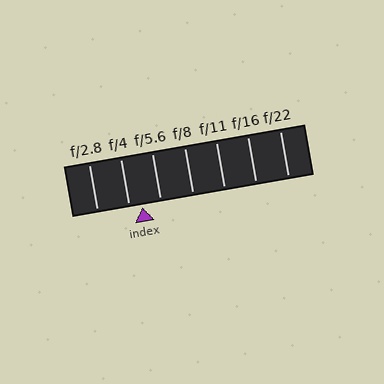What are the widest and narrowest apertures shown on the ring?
The widest aperture shown is f/2.8 and the narrowest is f/22.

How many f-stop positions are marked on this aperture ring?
There are 7 f-stop positions marked.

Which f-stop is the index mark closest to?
The index mark is closest to f/4.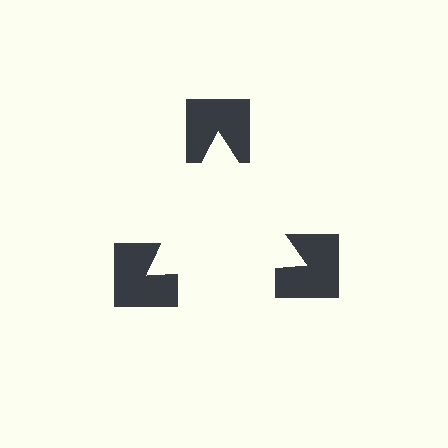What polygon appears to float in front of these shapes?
An illusory triangle — its edges are inferred from the aligned wedge cuts in the notched squares, not physically drawn.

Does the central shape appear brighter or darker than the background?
It typically appears slightly brighter than the background, even though no actual brightness change is drawn.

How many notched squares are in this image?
There are 3 — one at each vertex of the illusory triangle.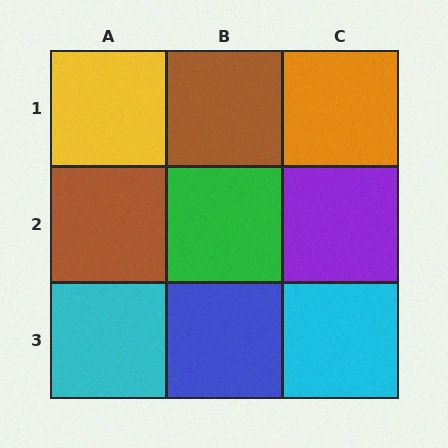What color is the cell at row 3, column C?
Cyan.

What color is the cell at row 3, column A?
Cyan.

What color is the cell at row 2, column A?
Brown.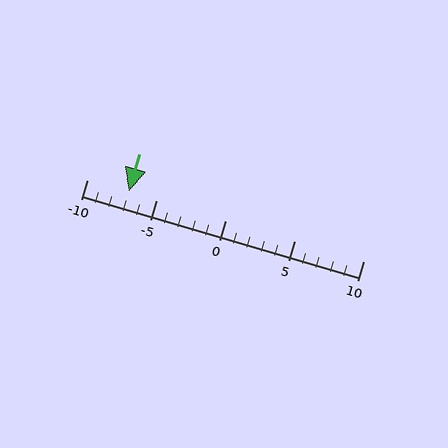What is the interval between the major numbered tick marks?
The major tick marks are spaced 5 units apart.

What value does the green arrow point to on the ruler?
The green arrow points to approximately -7.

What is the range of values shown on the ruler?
The ruler shows values from -10 to 10.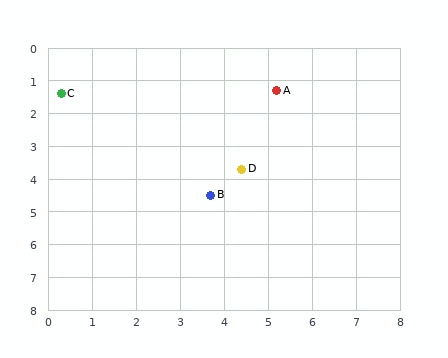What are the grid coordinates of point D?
Point D is at approximately (4.4, 3.7).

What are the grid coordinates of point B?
Point B is at approximately (3.7, 4.5).